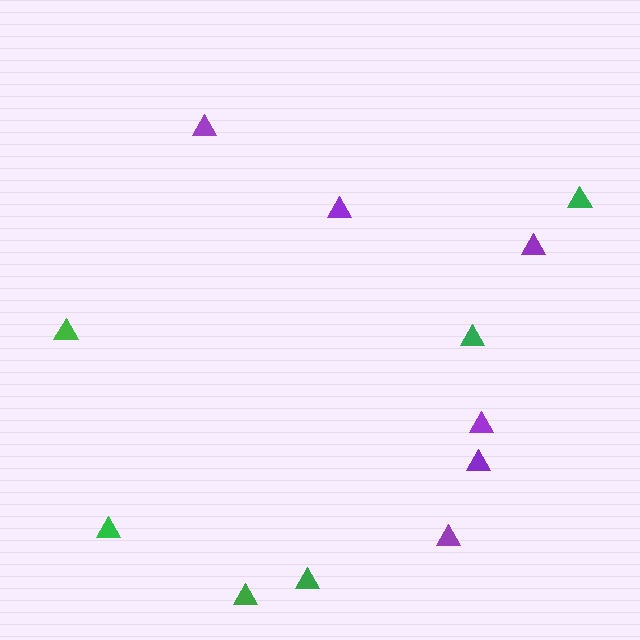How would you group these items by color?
There are 2 groups: one group of purple triangles (6) and one group of green triangles (6).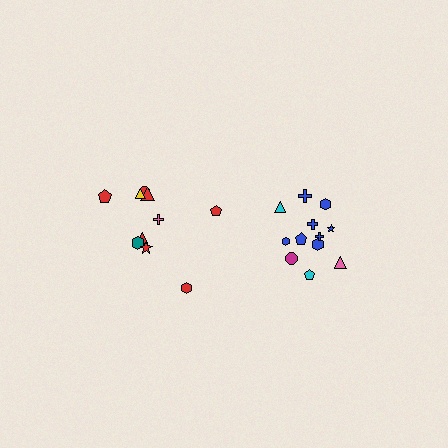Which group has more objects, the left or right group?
The right group.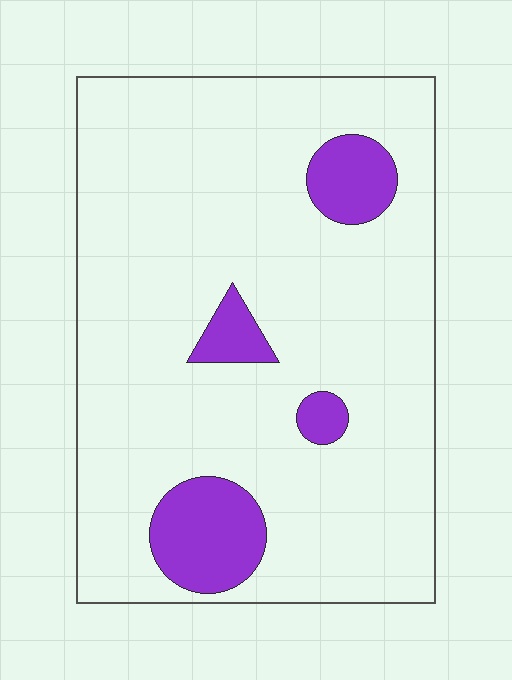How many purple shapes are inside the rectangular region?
4.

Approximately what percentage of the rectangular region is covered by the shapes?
Approximately 10%.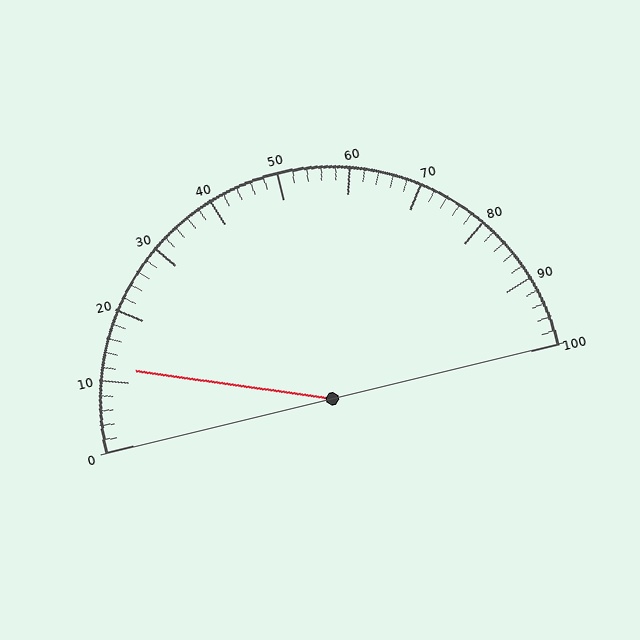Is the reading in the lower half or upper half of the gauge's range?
The reading is in the lower half of the range (0 to 100).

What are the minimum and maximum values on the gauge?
The gauge ranges from 0 to 100.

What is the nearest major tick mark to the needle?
The nearest major tick mark is 10.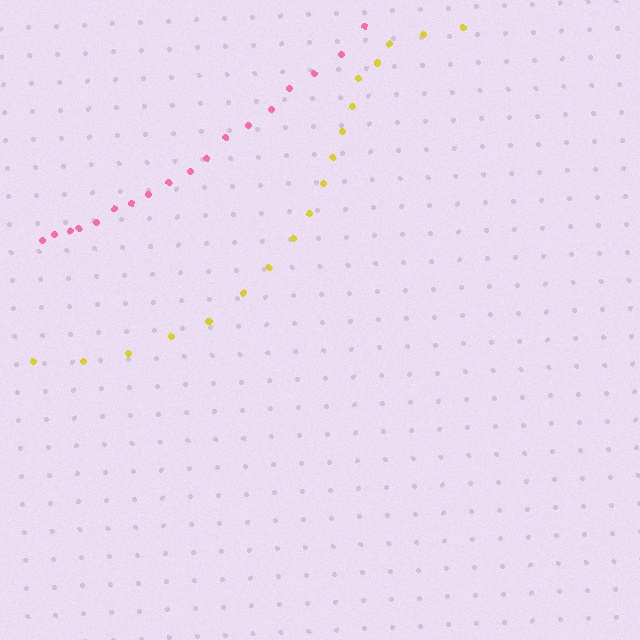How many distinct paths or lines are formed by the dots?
There are 2 distinct paths.